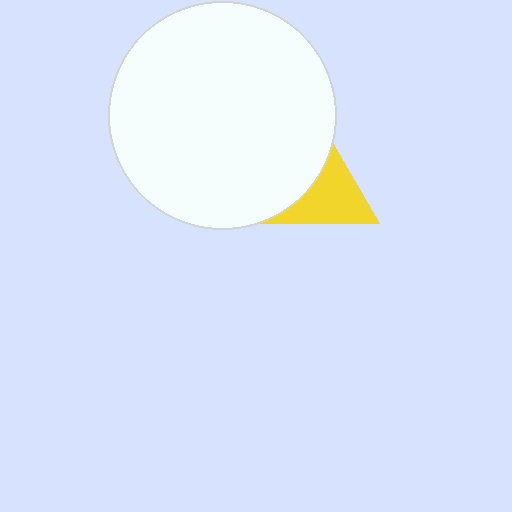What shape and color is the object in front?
The object in front is a white circle.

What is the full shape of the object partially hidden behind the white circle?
The partially hidden object is a yellow triangle.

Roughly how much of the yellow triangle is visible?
About half of it is visible (roughly 52%).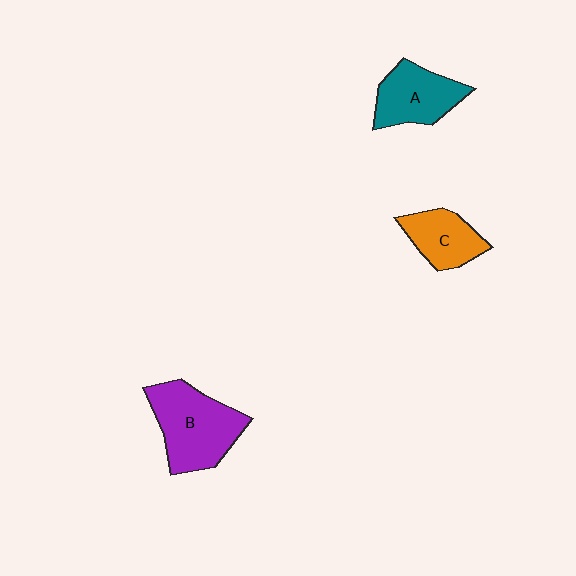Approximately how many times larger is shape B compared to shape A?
Approximately 1.4 times.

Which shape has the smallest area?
Shape C (orange).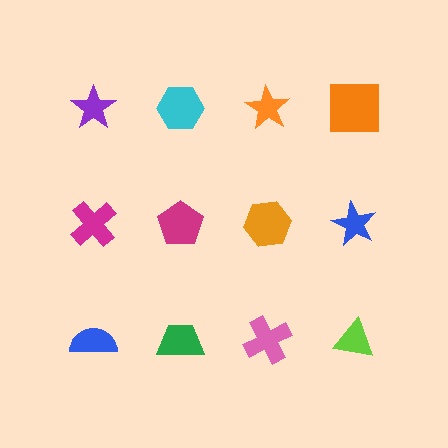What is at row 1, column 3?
An orange star.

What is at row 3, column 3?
A pink cross.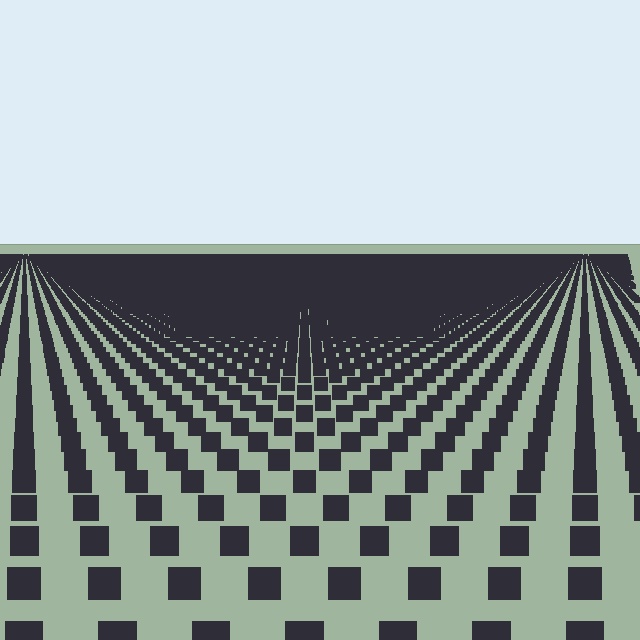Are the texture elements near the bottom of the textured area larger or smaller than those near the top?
Larger. Near the bottom, elements are closer to the viewer and appear at a bigger on-screen size.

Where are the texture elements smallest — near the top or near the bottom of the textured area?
Near the top.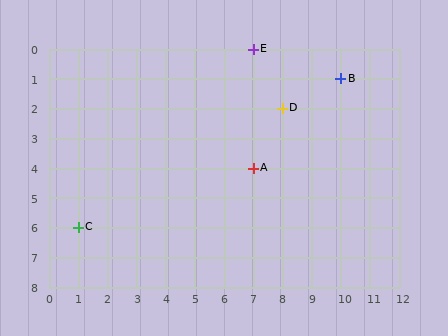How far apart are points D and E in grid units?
Points D and E are 1 column and 2 rows apart (about 2.2 grid units diagonally).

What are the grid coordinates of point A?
Point A is at grid coordinates (7, 4).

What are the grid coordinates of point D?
Point D is at grid coordinates (8, 2).